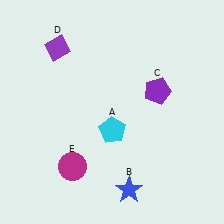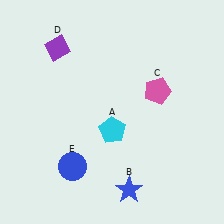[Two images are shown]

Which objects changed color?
C changed from purple to pink. E changed from magenta to blue.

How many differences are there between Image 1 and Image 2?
There are 2 differences between the two images.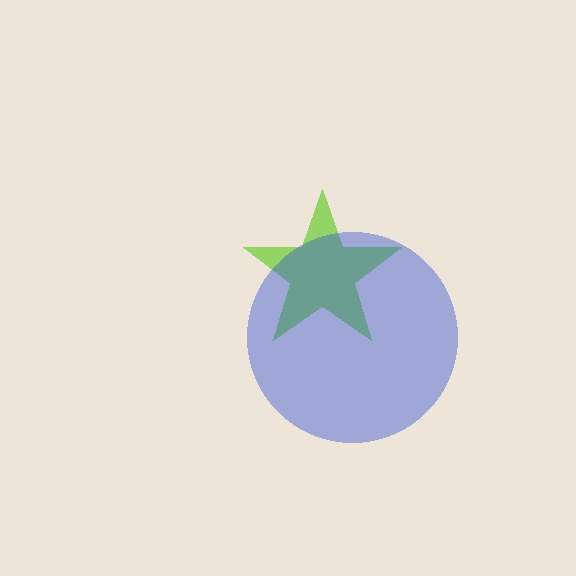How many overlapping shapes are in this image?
There are 2 overlapping shapes in the image.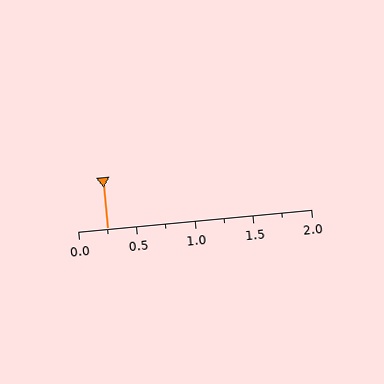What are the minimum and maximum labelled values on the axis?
The axis runs from 0.0 to 2.0.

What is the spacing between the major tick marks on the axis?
The major ticks are spaced 0.5 apart.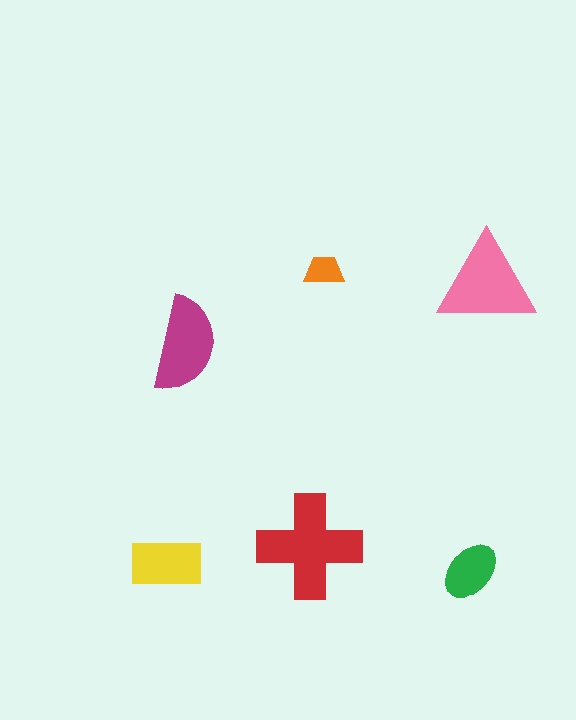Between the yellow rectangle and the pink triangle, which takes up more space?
The pink triangle.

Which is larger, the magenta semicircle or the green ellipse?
The magenta semicircle.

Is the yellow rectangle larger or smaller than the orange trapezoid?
Larger.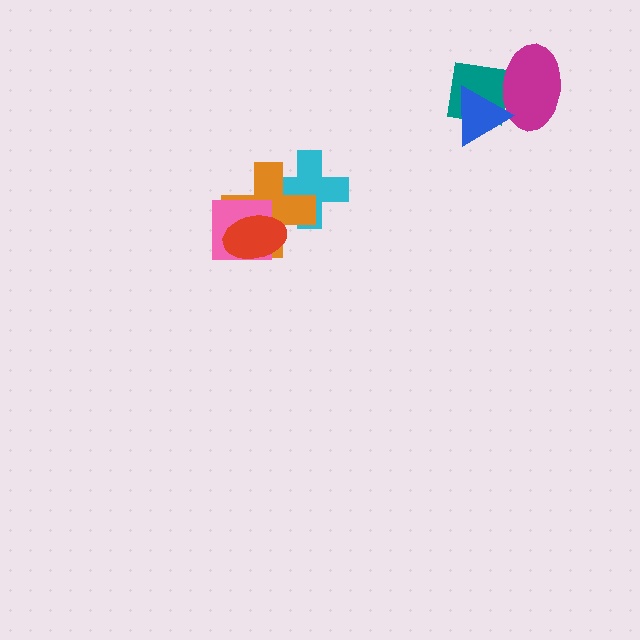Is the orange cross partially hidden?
Yes, it is partially covered by another shape.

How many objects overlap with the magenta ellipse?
2 objects overlap with the magenta ellipse.